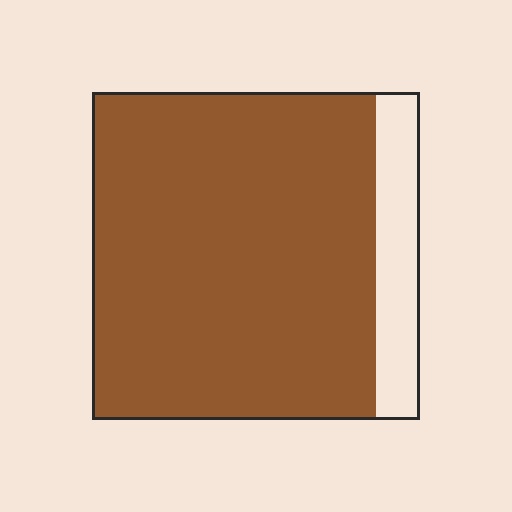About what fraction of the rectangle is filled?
About seven eighths (7/8).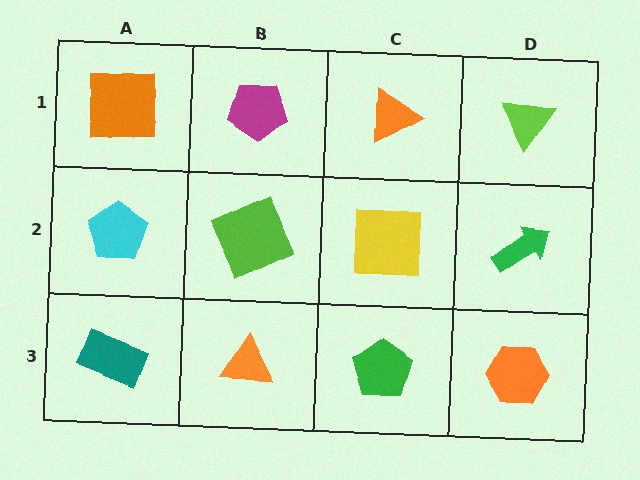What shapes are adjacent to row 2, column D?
A lime triangle (row 1, column D), an orange hexagon (row 3, column D), a yellow square (row 2, column C).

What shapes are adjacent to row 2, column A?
An orange square (row 1, column A), a teal rectangle (row 3, column A), a lime square (row 2, column B).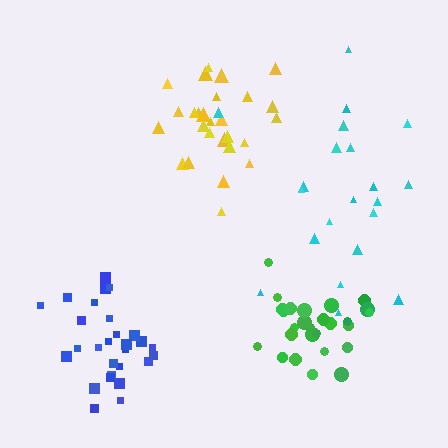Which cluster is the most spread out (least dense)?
Cyan.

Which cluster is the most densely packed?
Blue.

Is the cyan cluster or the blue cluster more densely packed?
Blue.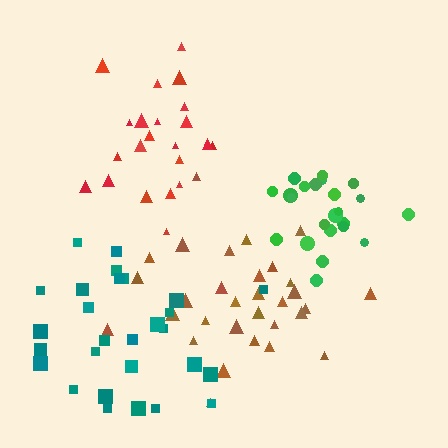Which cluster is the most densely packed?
Green.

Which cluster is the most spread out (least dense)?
Teal.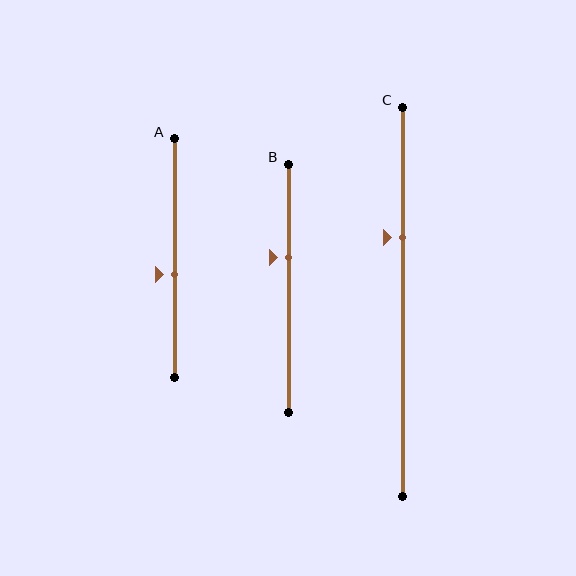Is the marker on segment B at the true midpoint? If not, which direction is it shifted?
No, the marker on segment B is shifted upward by about 13% of the segment length.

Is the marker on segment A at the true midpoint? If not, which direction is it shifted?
No, the marker on segment A is shifted downward by about 7% of the segment length.